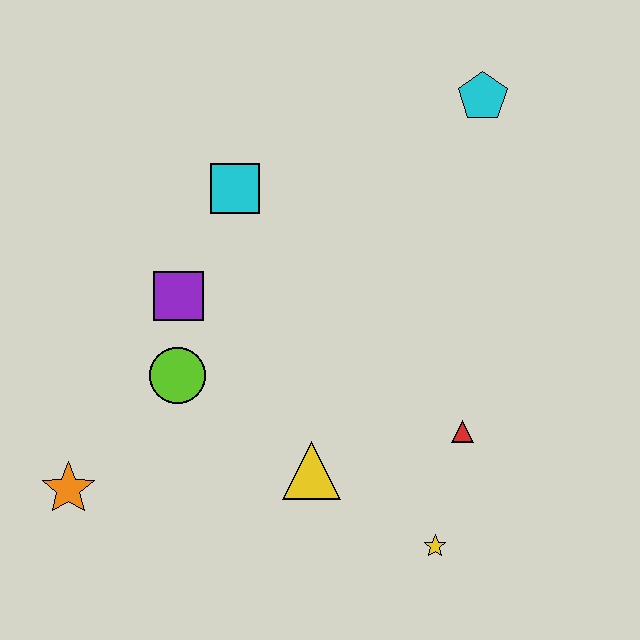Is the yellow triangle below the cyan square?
Yes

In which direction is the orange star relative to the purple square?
The orange star is below the purple square.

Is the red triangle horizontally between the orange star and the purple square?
No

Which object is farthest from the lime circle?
The cyan pentagon is farthest from the lime circle.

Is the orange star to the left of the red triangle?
Yes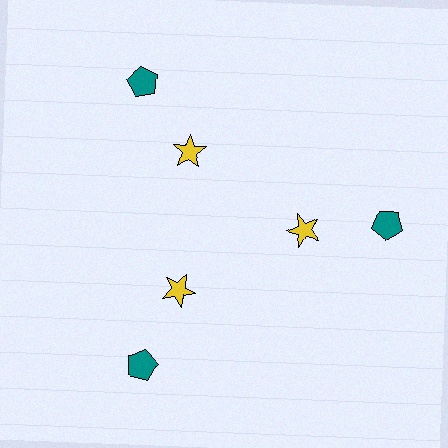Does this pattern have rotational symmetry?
Yes, this pattern has 3-fold rotational symmetry. It looks the same after rotating 120 degrees around the center.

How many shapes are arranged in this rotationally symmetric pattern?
There are 6 shapes, arranged in 3 groups of 2.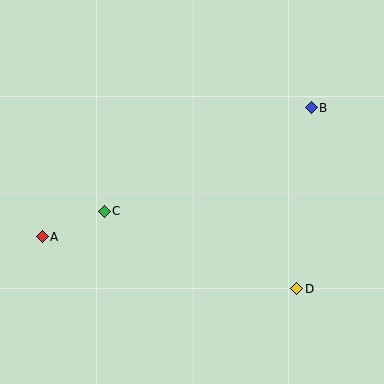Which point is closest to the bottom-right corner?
Point D is closest to the bottom-right corner.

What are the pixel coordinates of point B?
Point B is at (311, 108).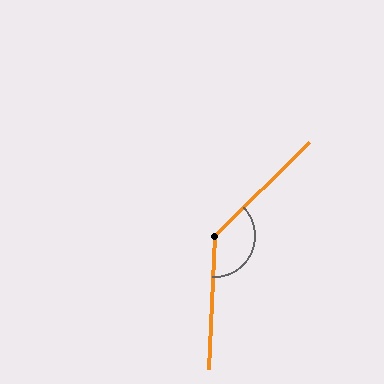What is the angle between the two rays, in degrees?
Approximately 137 degrees.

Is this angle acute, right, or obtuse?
It is obtuse.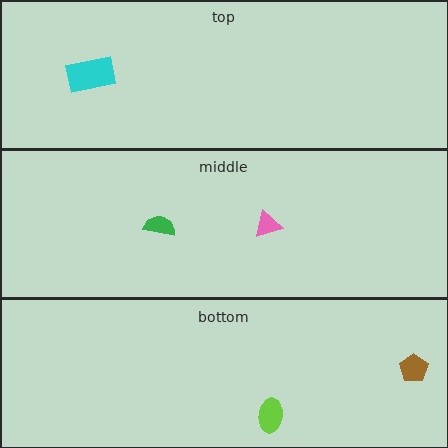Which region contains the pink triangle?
The middle region.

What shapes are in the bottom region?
The brown pentagon, the lime ellipse.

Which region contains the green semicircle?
The middle region.